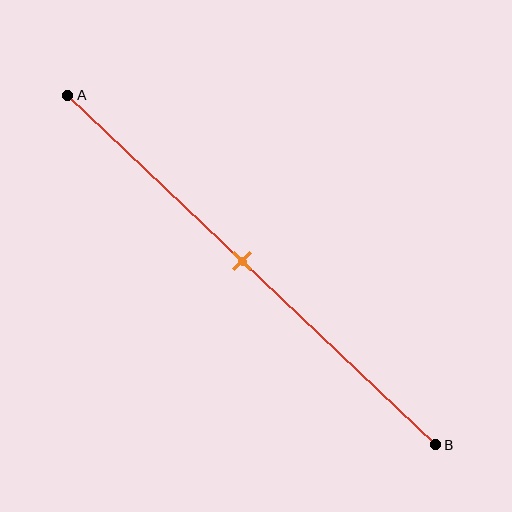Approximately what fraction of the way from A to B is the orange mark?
The orange mark is approximately 45% of the way from A to B.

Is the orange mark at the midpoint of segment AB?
Yes, the mark is approximately at the midpoint.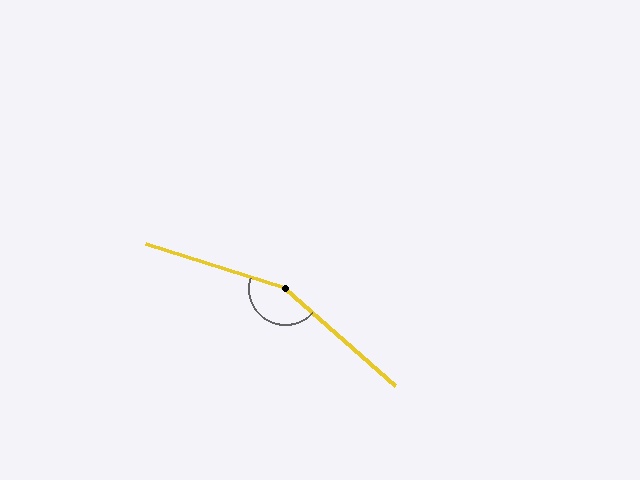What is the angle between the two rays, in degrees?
Approximately 156 degrees.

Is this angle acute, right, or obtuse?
It is obtuse.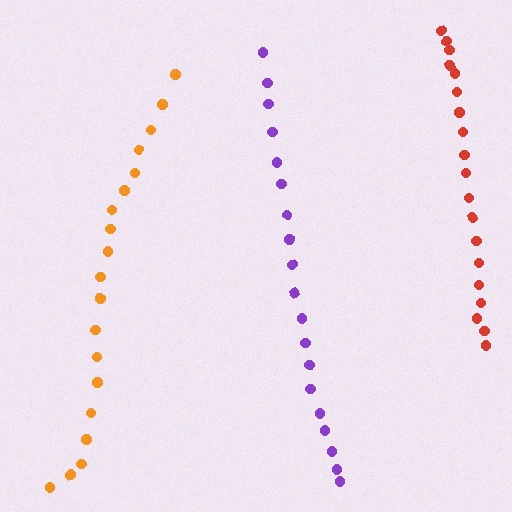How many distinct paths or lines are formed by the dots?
There are 3 distinct paths.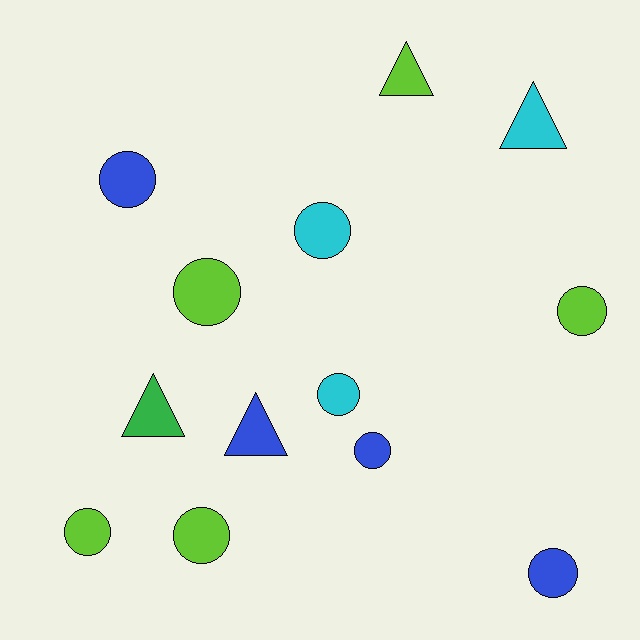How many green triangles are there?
There is 1 green triangle.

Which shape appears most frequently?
Circle, with 9 objects.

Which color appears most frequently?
Lime, with 5 objects.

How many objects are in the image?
There are 13 objects.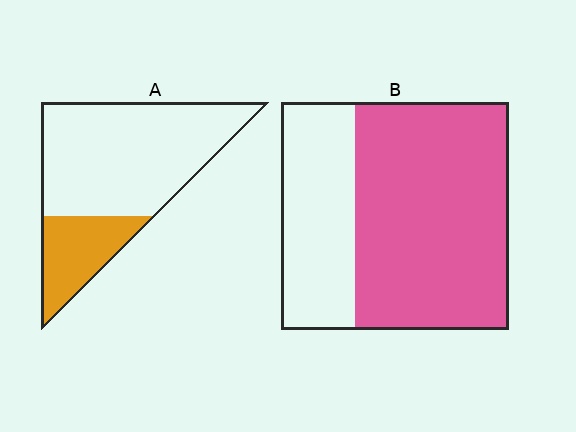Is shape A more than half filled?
No.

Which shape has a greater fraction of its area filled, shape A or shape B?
Shape B.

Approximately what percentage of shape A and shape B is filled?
A is approximately 25% and B is approximately 70%.